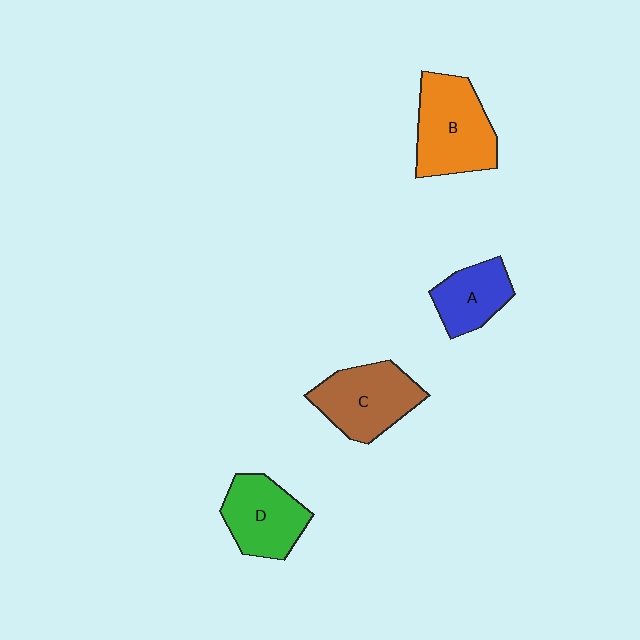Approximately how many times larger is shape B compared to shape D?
Approximately 1.3 times.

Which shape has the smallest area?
Shape A (blue).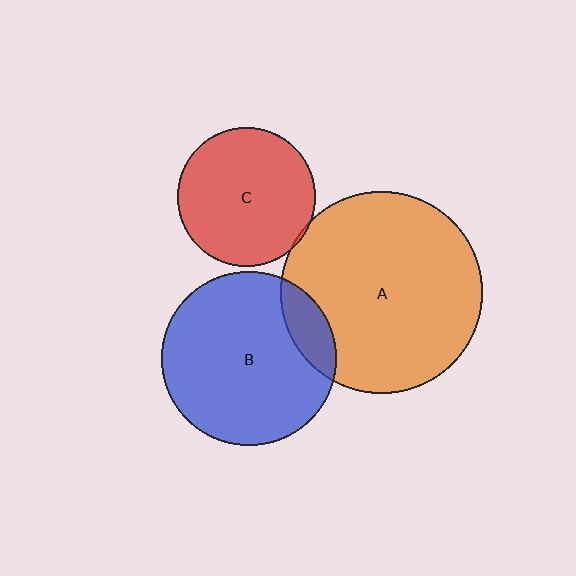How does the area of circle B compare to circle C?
Approximately 1.6 times.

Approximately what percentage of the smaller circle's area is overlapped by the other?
Approximately 15%.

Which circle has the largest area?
Circle A (orange).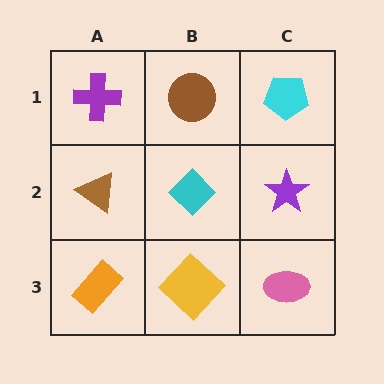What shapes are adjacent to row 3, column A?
A brown triangle (row 2, column A), a yellow diamond (row 3, column B).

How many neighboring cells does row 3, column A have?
2.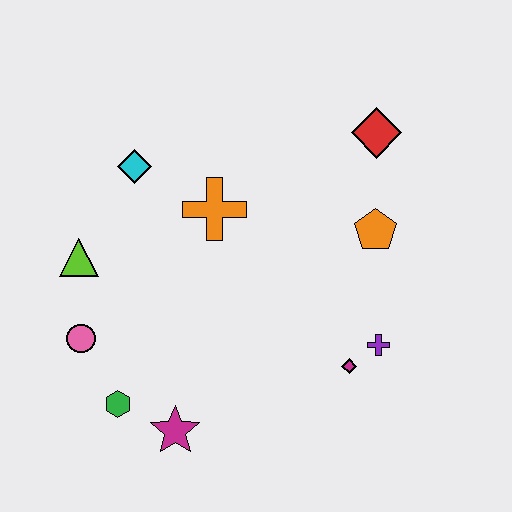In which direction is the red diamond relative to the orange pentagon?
The red diamond is above the orange pentagon.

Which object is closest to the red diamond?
The orange pentagon is closest to the red diamond.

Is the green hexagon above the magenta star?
Yes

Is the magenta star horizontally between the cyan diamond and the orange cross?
Yes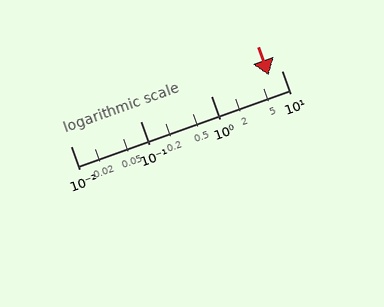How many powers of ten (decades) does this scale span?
The scale spans 3 decades, from 0.01 to 10.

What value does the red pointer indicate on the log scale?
The pointer indicates approximately 6.6.